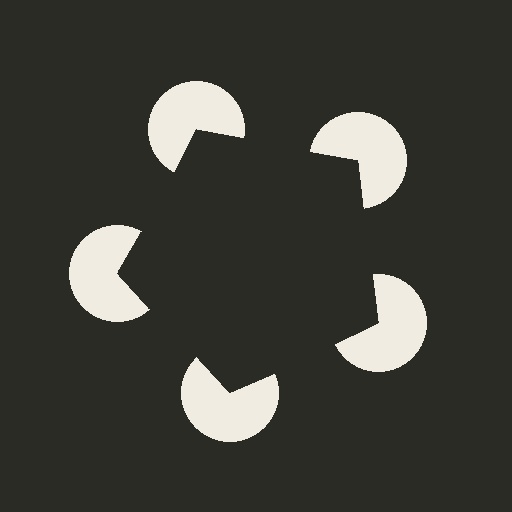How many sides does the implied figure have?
5 sides.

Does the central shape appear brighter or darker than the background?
It typically appears slightly darker than the background, even though no actual brightness change is drawn.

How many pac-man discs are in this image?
There are 5 — one at each vertex of the illusory pentagon.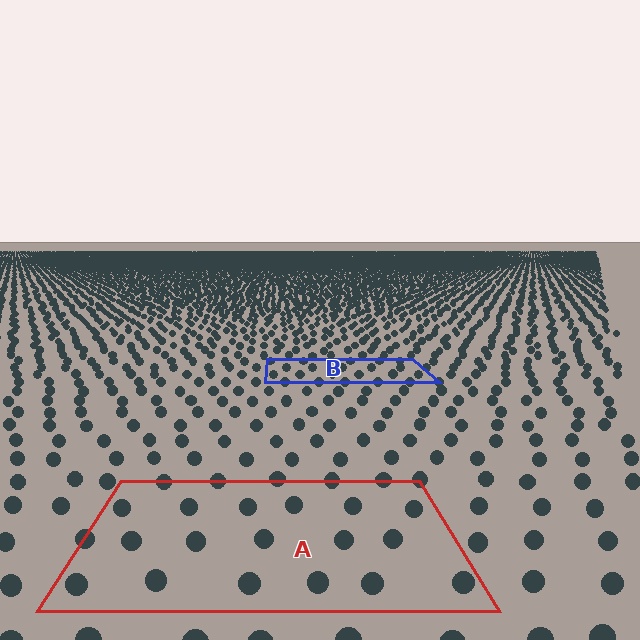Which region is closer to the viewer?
Region A is closer. The texture elements there are larger and more spread out.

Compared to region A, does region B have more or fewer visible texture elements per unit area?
Region B has more texture elements per unit area — they are packed more densely because it is farther away.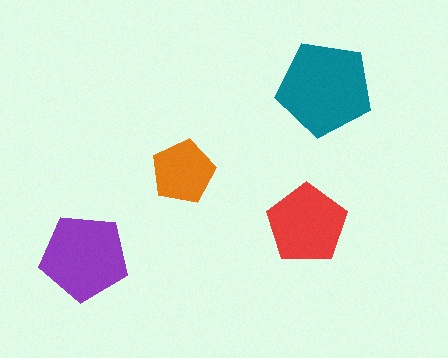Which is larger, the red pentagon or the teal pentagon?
The teal one.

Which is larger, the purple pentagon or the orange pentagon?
The purple one.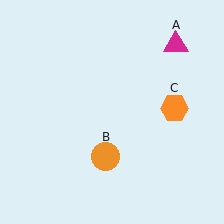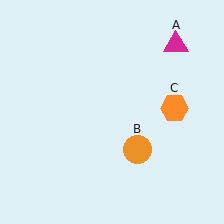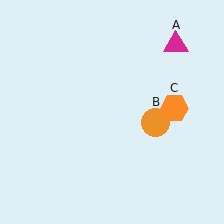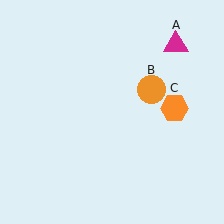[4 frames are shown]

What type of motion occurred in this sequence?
The orange circle (object B) rotated counterclockwise around the center of the scene.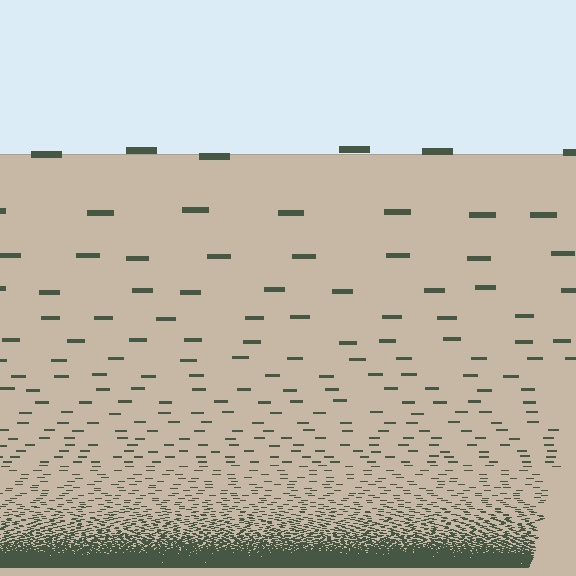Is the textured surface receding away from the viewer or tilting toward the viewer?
The surface appears to tilt toward the viewer. Texture elements get larger and sparser toward the top.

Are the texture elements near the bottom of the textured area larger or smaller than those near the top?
Smaller. The gradient is inverted — elements near the bottom are smaller and denser.